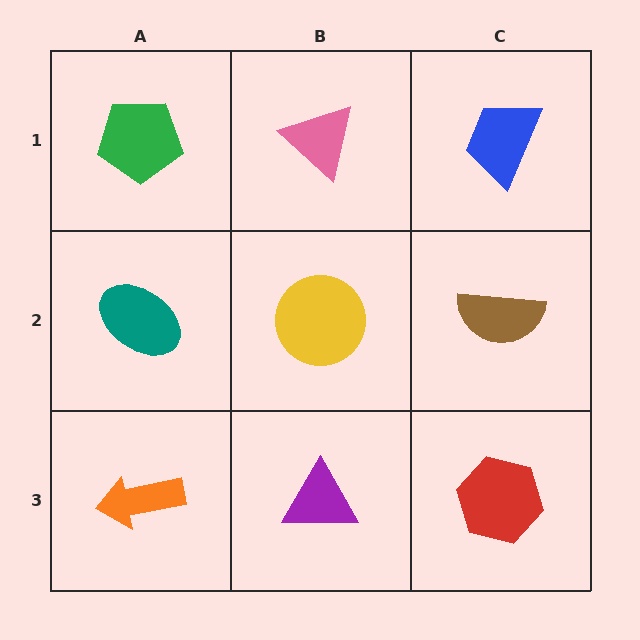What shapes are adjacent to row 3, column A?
A teal ellipse (row 2, column A), a purple triangle (row 3, column B).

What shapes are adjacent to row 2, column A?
A green pentagon (row 1, column A), an orange arrow (row 3, column A), a yellow circle (row 2, column B).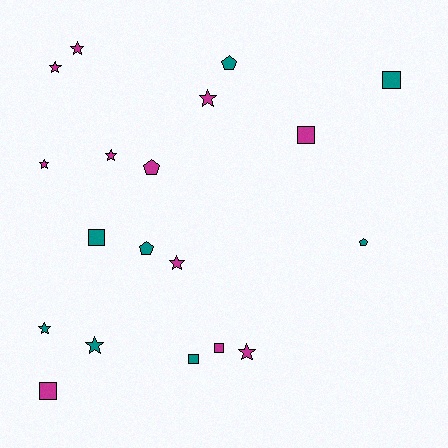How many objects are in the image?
There are 19 objects.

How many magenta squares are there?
There are 3 magenta squares.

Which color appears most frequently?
Magenta, with 11 objects.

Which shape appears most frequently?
Star, with 9 objects.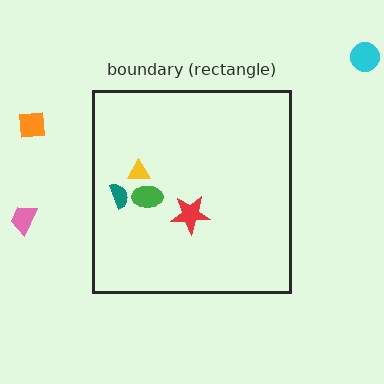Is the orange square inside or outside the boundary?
Outside.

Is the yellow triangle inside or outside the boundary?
Inside.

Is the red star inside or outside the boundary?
Inside.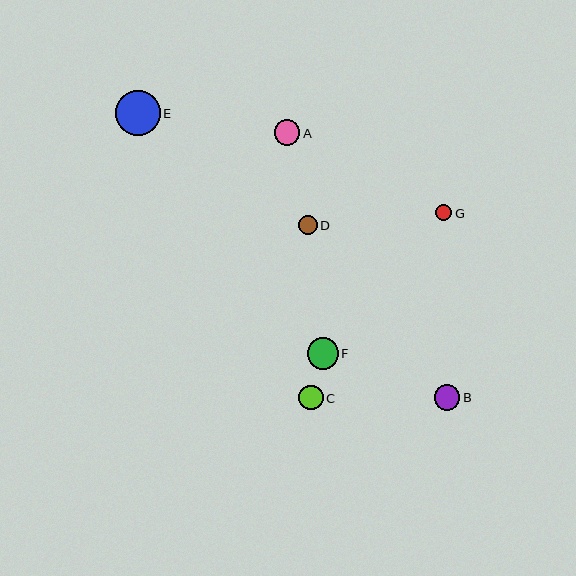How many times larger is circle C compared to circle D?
Circle C is approximately 1.3 times the size of circle D.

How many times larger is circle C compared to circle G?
Circle C is approximately 1.5 times the size of circle G.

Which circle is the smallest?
Circle G is the smallest with a size of approximately 16 pixels.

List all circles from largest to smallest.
From largest to smallest: E, F, A, B, C, D, G.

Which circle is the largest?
Circle E is the largest with a size of approximately 45 pixels.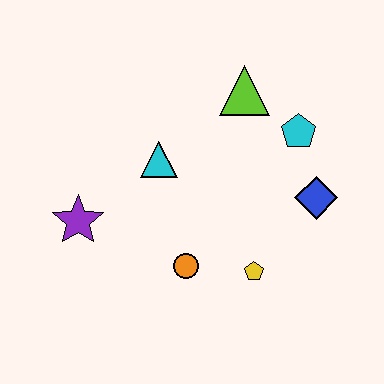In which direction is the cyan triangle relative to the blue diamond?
The cyan triangle is to the left of the blue diamond.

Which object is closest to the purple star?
The cyan triangle is closest to the purple star.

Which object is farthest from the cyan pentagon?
The purple star is farthest from the cyan pentagon.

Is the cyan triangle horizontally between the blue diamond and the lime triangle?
No